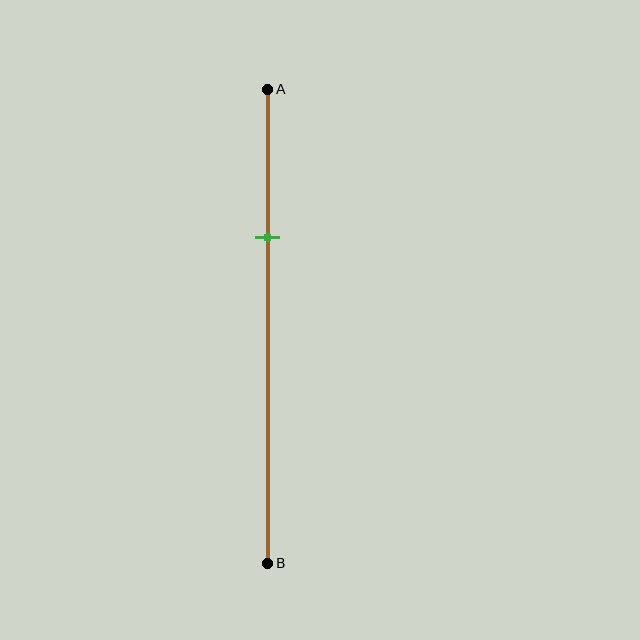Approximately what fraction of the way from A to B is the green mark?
The green mark is approximately 30% of the way from A to B.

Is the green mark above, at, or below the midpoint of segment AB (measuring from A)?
The green mark is above the midpoint of segment AB.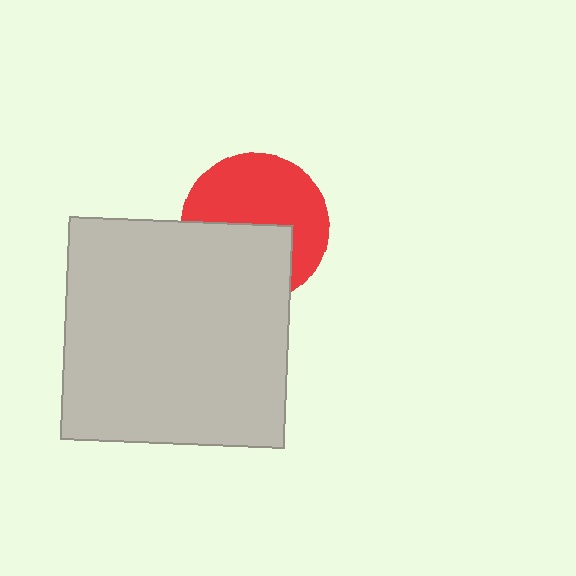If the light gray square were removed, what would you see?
You would see the complete red circle.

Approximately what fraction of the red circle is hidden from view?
Roughly 43% of the red circle is hidden behind the light gray square.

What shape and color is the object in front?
The object in front is a light gray square.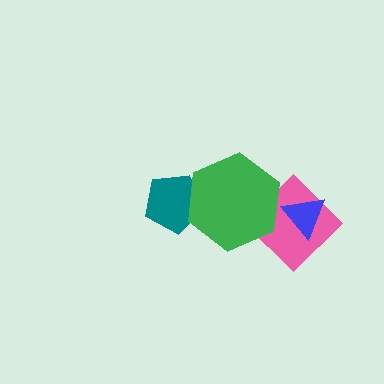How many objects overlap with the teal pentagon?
1 object overlaps with the teal pentagon.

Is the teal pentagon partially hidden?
Yes, it is partially covered by another shape.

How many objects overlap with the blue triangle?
1 object overlaps with the blue triangle.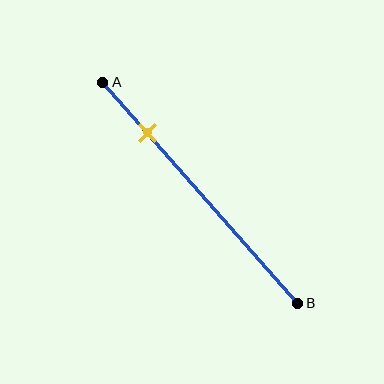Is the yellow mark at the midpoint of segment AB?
No, the mark is at about 25% from A, not at the 50% midpoint.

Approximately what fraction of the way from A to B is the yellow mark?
The yellow mark is approximately 25% of the way from A to B.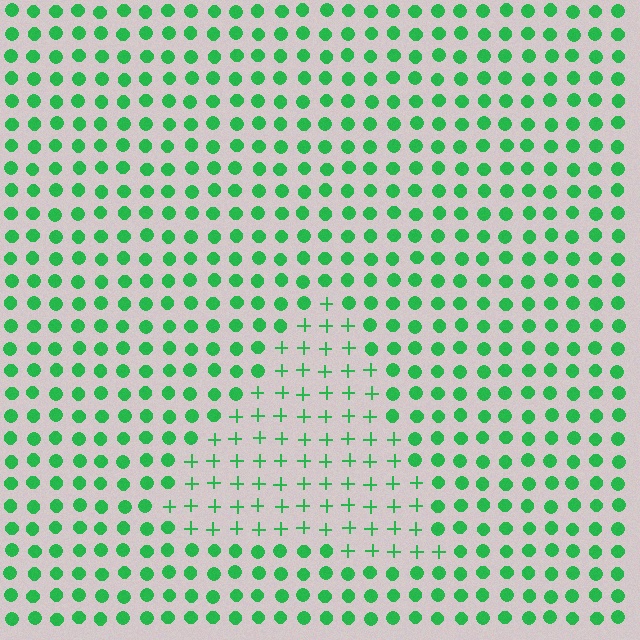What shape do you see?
I see a triangle.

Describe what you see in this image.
The image is filled with small green elements arranged in a uniform grid. A triangle-shaped region contains plus signs, while the surrounding area contains circles. The boundary is defined purely by the change in element shape.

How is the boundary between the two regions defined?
The boundary is defined by a change in element shape: plus signs inside vs. circles outside. All elements share the same color and spacing.